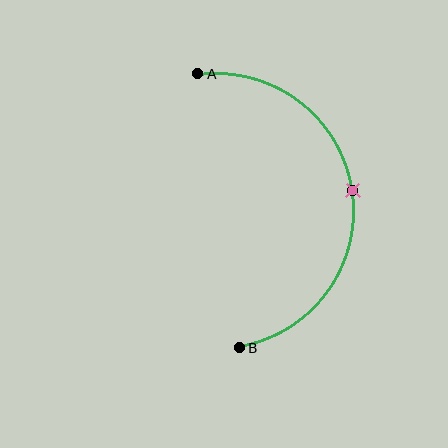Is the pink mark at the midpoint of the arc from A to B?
Yes. The pink mark lies on the arc at equal arc-length from both A and B — it is the arc midpoint.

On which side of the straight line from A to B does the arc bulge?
The arc bulges to the right of the straight line connecting A and B.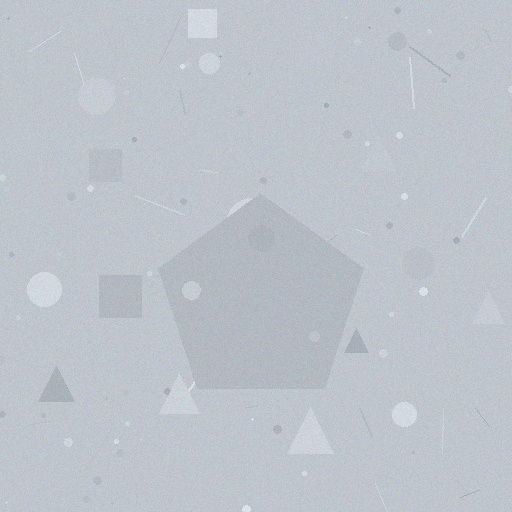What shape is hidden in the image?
A pentagon is hidden in the image.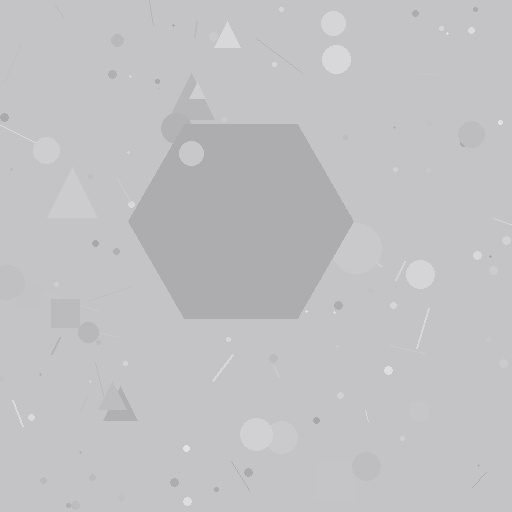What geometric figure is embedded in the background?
A hexagon is embedded in the background.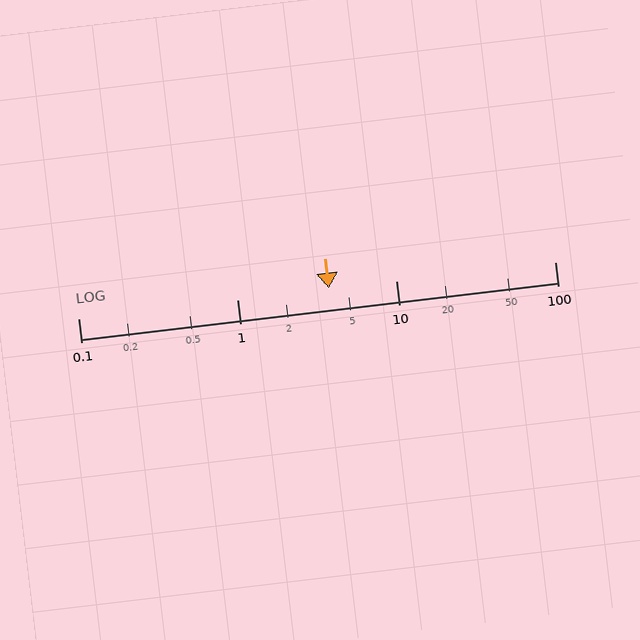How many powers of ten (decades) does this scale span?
The scale spans 3 decades, from 0.1 to 100.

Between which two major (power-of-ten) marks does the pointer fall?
The pointer is between 1 and 10.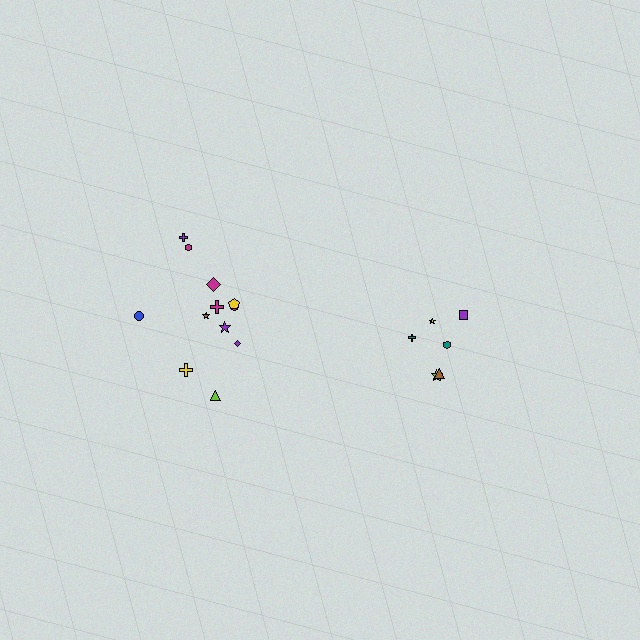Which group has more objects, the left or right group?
The left group.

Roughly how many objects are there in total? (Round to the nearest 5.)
Roughly 20 objects in total.